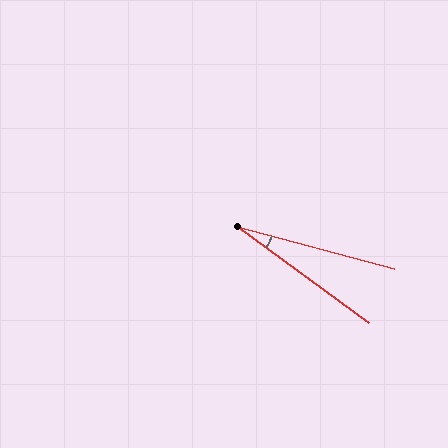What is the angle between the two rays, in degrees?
Approximately 21 degrees.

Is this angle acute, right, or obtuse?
It is acute.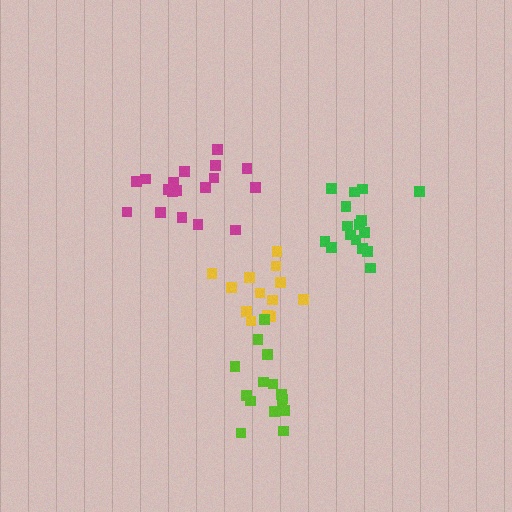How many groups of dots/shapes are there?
There are 4 groups.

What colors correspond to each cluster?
The clusters are colored: magenta, yellow, green, lime.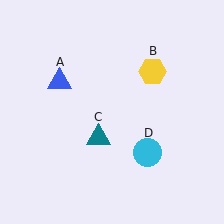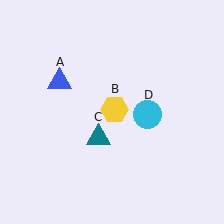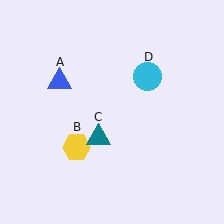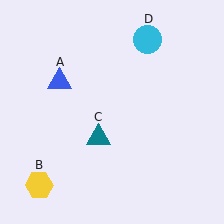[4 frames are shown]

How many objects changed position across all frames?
2 objects changed position: yellow hexagon (object B), cyan circle (object D).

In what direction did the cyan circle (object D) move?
The cyan circle (object D) moved up.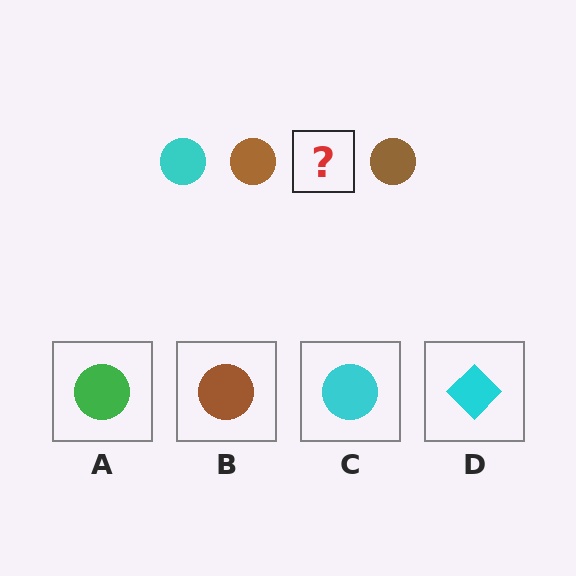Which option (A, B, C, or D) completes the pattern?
C.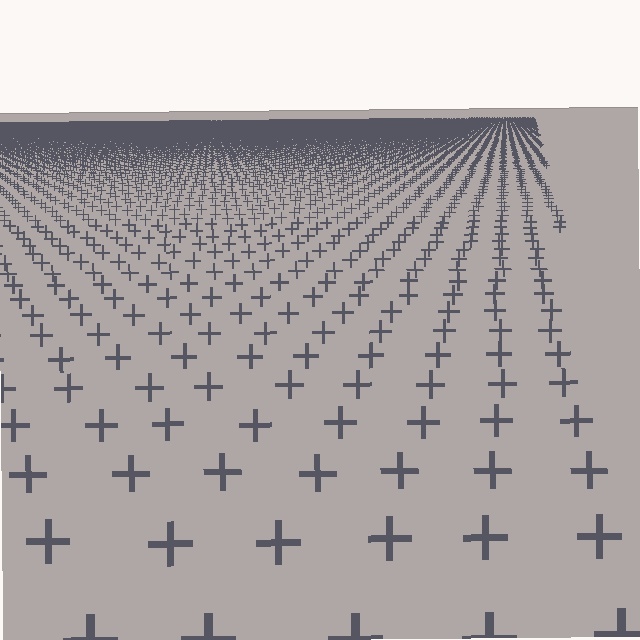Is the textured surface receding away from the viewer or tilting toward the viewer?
The surface is receding away from the viewer. Texture elements get smaller and denser toward the top.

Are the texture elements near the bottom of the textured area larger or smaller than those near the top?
Larger. Near the bottom, elements are closer to the viewer and appear at a bigger on-screen size.